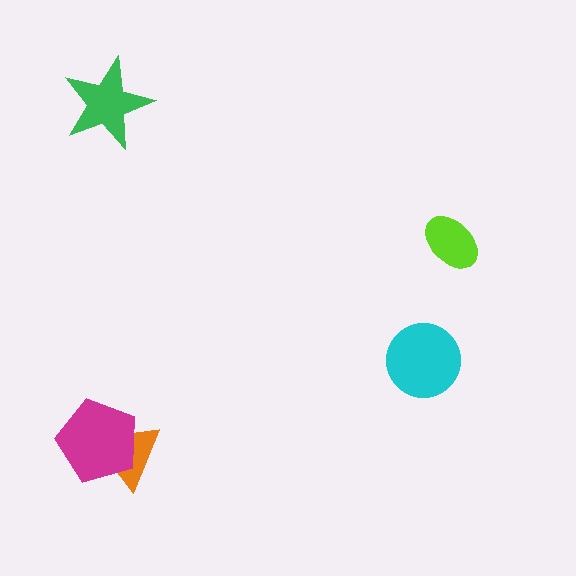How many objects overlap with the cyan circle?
0 objects overlap with the cyan circle.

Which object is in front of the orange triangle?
The magenta pentagon is in front of the orange triangle.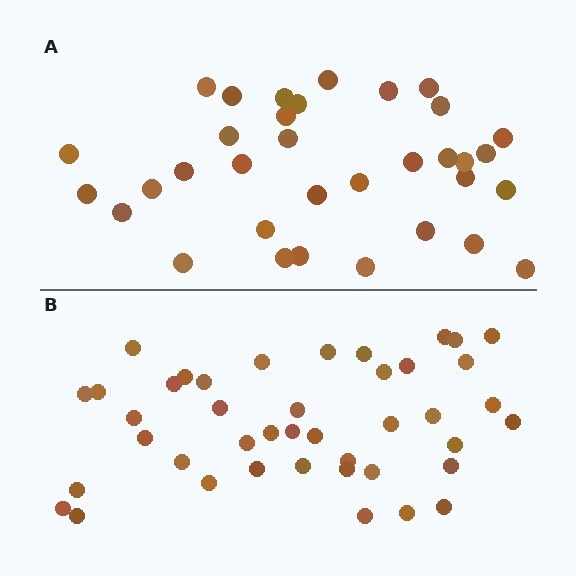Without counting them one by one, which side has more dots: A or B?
Region B (the bottom region) has more dots.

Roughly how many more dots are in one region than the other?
Region B has roughly 8 or so more dots than region A.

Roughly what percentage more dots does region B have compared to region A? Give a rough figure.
About 25% more.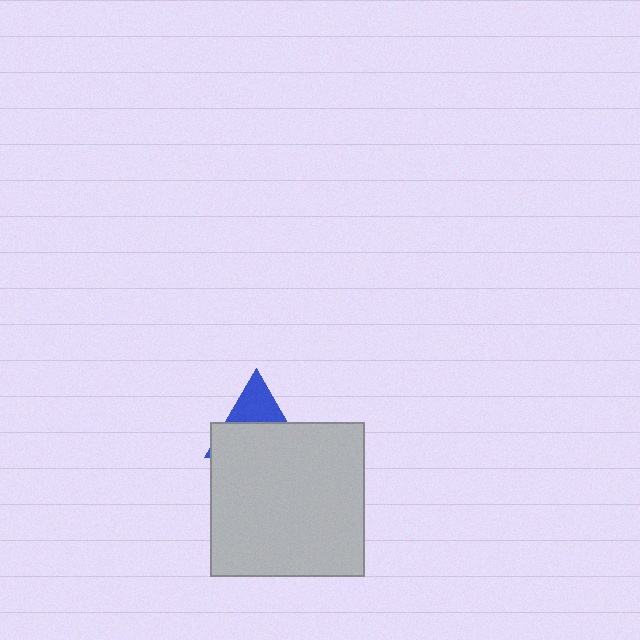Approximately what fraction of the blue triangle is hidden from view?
Roughly 64% of the blue triangle is hidden behind the light gray square.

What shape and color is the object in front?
The object in front is a light gray square.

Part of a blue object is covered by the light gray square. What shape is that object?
It is a triangle.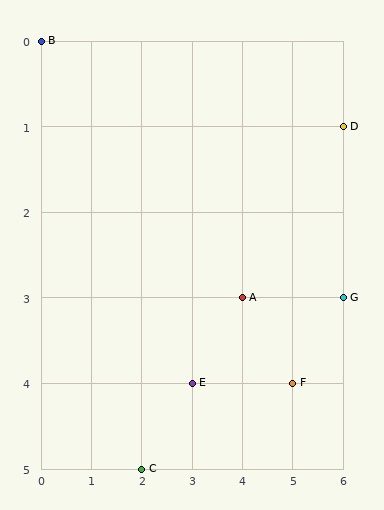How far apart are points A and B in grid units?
Points A and B are 4 columns and 3 rows apart (about 5.0 grid units diagonally).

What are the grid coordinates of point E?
Point E is at grid coordinates (3, 4).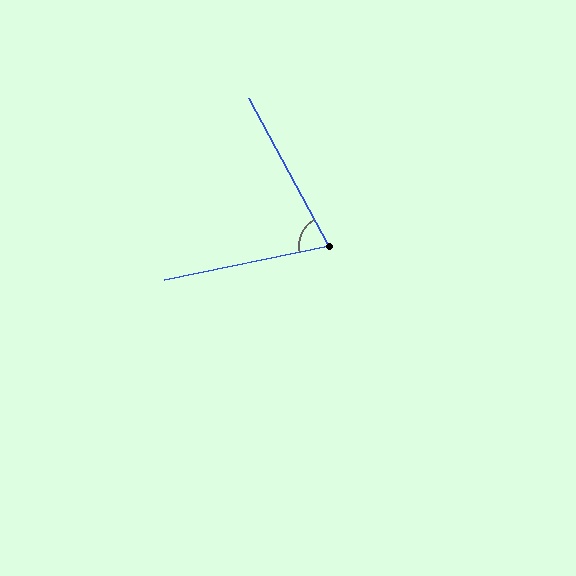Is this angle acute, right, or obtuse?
It is acute.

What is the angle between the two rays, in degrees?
Approximately 73 degrees.